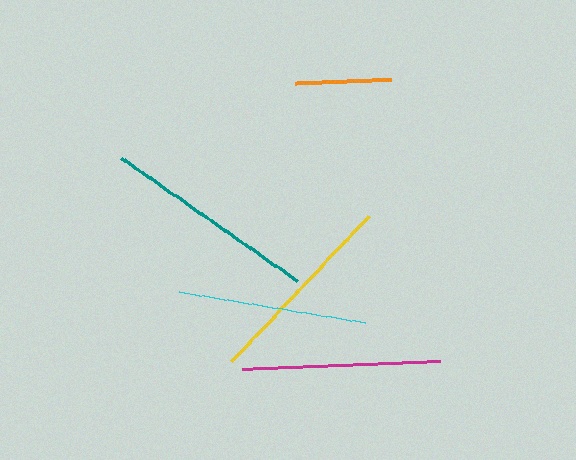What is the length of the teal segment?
The teal segment is approximately 214 pixels long.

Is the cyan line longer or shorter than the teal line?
The teal line is longer than the cyan line.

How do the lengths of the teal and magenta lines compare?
The teal and magenta lines are approximately the same length.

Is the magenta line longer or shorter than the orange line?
The magenta line is longer than the orange line.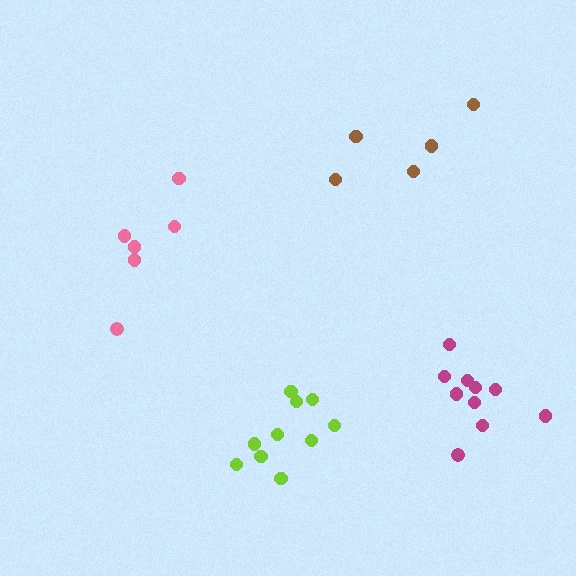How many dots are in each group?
Group 1: 10 dots, Group 2: 5 dots, Group 3: 10 dots, Group 4: 6 dots (31 total).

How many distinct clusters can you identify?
There are 4 distinct clusters.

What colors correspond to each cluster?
The clusters are colored: lime, brown, magenta, pink.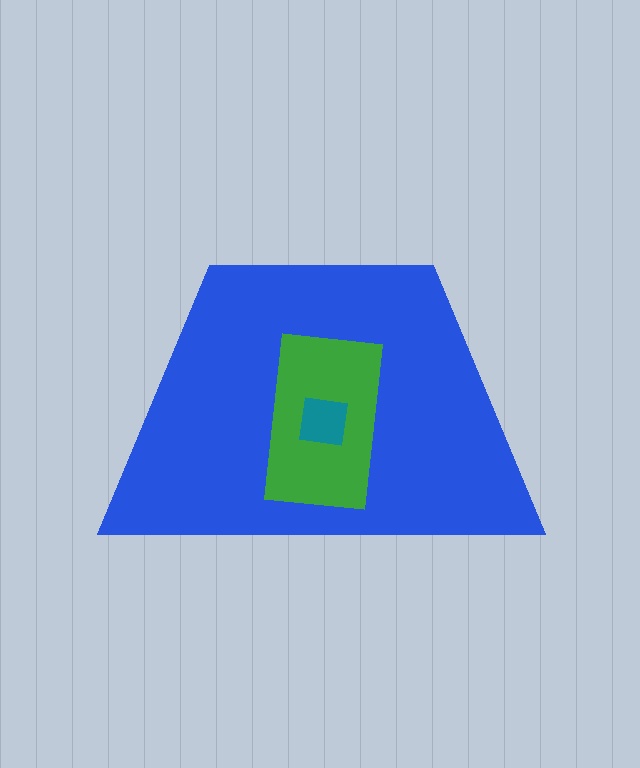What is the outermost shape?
The blue trapezoid.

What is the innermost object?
The teal square.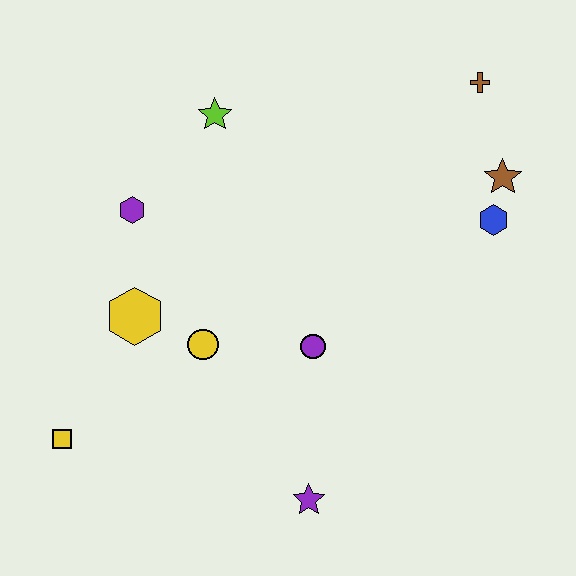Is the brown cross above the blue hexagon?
Yes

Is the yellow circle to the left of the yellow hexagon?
No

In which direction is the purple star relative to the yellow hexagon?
The purple star is below the yellow hexagon.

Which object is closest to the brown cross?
The brown star is closest to the brown cross.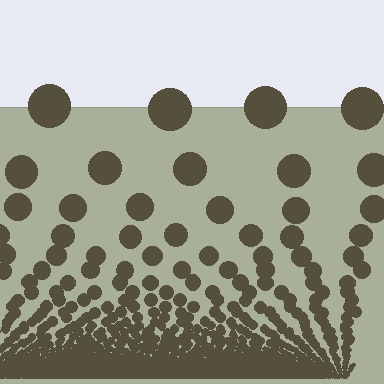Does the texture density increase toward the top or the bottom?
Density increases toward the bottom.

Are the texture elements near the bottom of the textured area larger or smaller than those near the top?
Smaller. The gradient is inverted — elements near the bottom are smaller and denser.